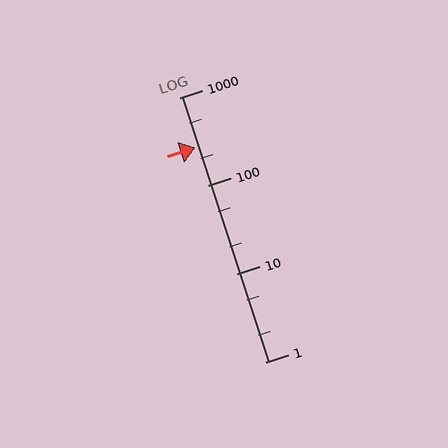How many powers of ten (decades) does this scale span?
The scale spans 3 decades, from 1 to 1000.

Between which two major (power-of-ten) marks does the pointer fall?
The pointer is between 100 and 1000.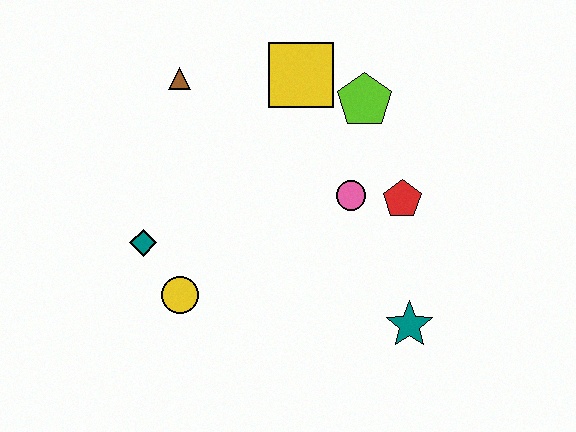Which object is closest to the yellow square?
The lime pentagon is closest to the yellow square.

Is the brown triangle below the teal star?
No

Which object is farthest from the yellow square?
The teal star is farthest from the yellow square.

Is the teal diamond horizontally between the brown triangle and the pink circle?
No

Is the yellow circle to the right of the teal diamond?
Yes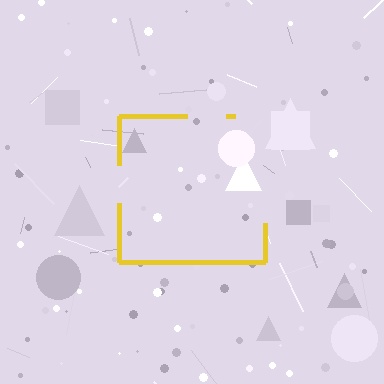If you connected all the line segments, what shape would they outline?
They would outline a square.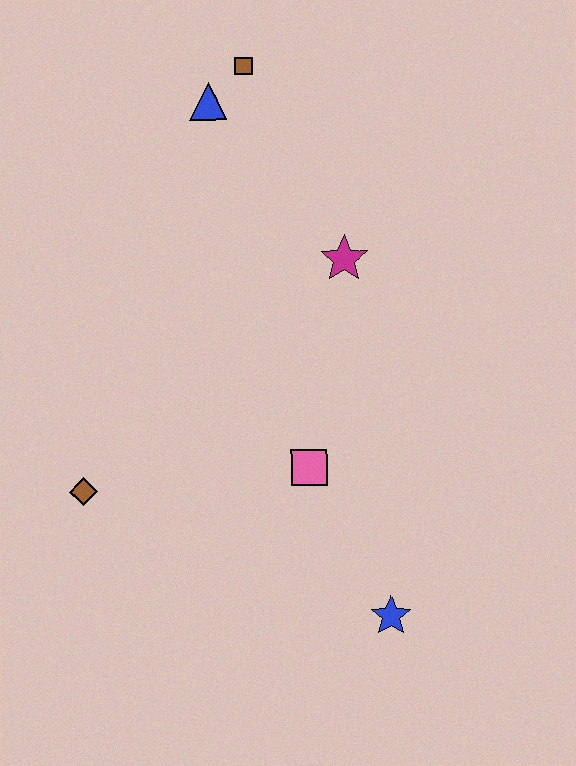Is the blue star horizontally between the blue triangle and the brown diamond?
No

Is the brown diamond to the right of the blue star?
No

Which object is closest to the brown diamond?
The pink square is closest to the brown diamond.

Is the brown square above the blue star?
Yes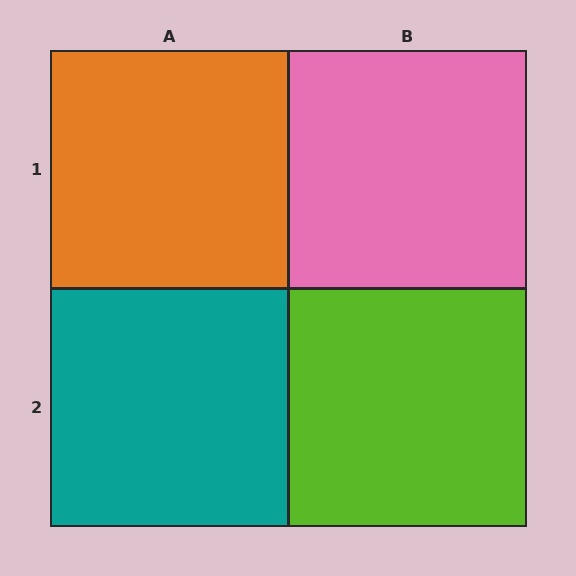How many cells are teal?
1 cell is teal.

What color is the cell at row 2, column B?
Lime.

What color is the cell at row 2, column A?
Teal.